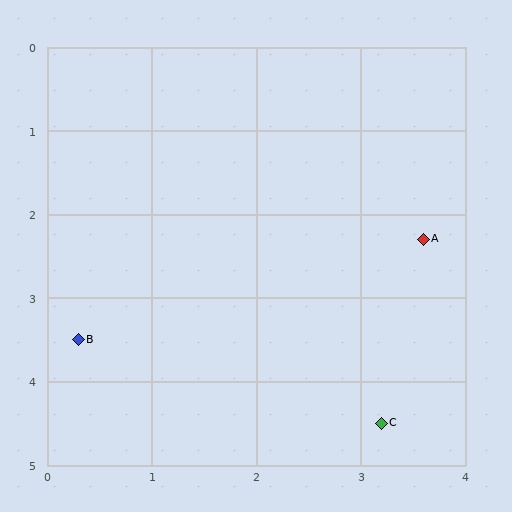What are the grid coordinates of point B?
Point B is at approximately (0.3, 3.5).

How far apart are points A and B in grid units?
Points A and B are about 3.5 grid units apart.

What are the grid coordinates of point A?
Point A is at approximately (3.6, 2.3).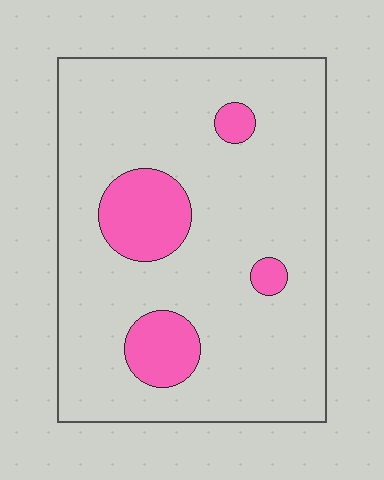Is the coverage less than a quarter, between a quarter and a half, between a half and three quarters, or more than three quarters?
Less than a quarter.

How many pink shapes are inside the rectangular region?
4.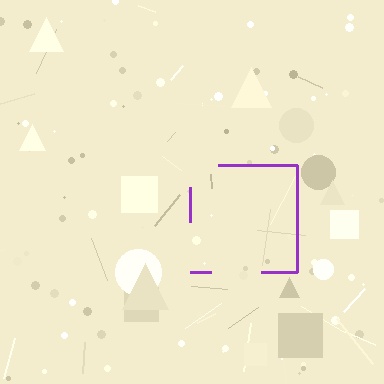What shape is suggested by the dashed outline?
The dashed outline suggests a square.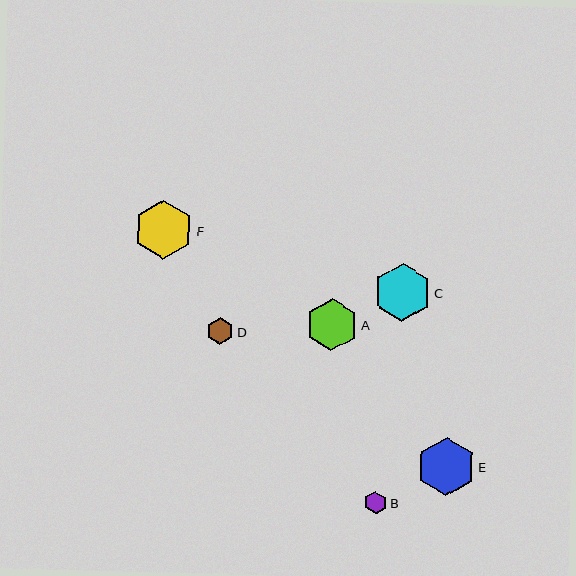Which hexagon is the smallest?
Hexagon B is the smallest with a size of approximately 22 pixels.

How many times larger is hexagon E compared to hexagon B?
Hexagon E is approximately 2.6 times the size of hexagon B.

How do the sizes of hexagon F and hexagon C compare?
Hexagon F and hexagon C are approximately the same size.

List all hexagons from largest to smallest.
From largest to smallest: F, E, C, A, D, B.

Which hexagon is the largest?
Hexagon F is the largest with a size of approximately 60 pixels.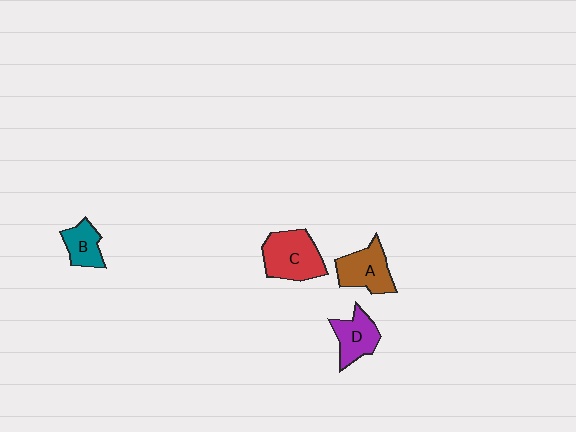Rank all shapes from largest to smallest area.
From largest to smallest: C (red), A (brown), D (purple), B (teal).